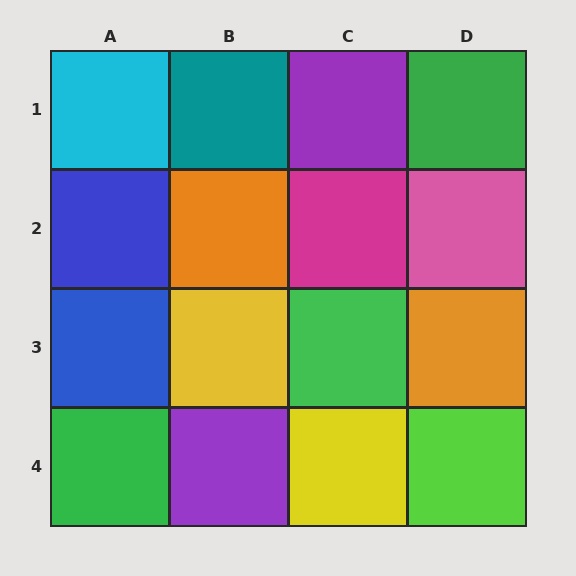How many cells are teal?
1 cell is teal.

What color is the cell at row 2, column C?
Magenta.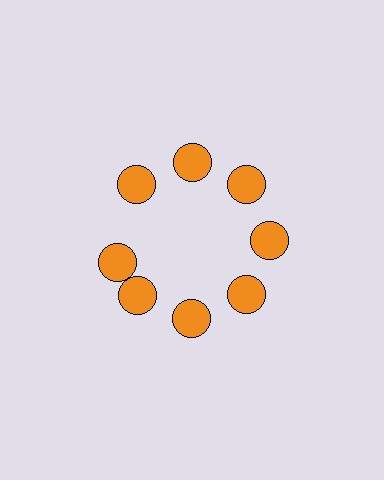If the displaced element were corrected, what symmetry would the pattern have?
It would have 8-fold rotational symmetry — the pattern would map onto itself every 45 degrees.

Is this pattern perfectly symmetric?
No. The 8 orange circles are arranged in a ring, but one element near the 9 o'clock position is rotated out of alignment along the ring, breaking the 8-fold rotational symmetry.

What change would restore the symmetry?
The symmetry would be restored by rotating it back into even spacing with its neighbors so that all 8 circles sit at equal angles and equal distance from the center.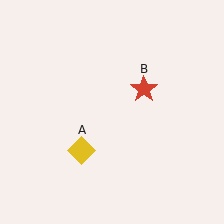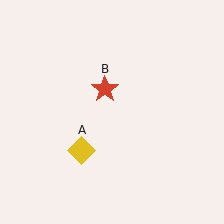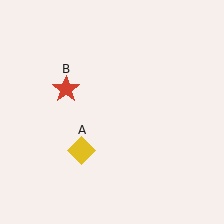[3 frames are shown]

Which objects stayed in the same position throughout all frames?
Yellow diamond (object A) remained stationary.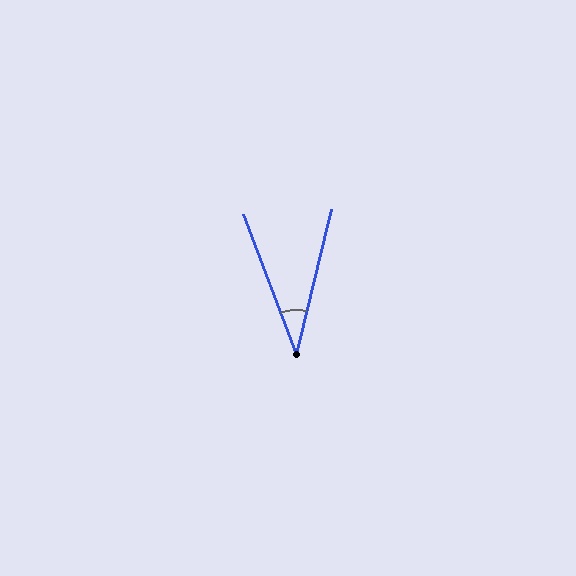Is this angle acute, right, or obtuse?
It is acute.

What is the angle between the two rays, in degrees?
Approximately 34 degrees.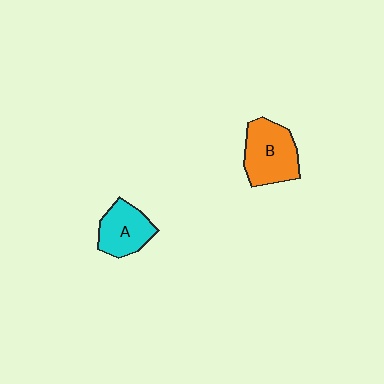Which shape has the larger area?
Shape B (orange).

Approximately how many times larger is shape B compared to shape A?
Approximately 1.3 times.